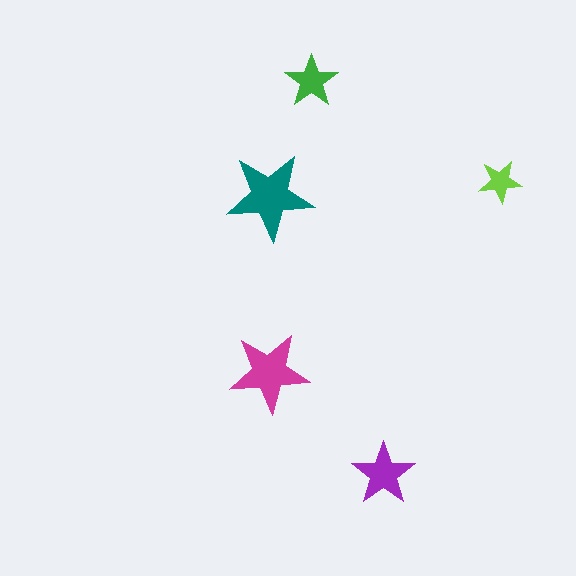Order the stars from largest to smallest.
the teal one, the magenta one, the purple one, the green one, the lime one.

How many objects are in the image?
There are 5 objects in the image.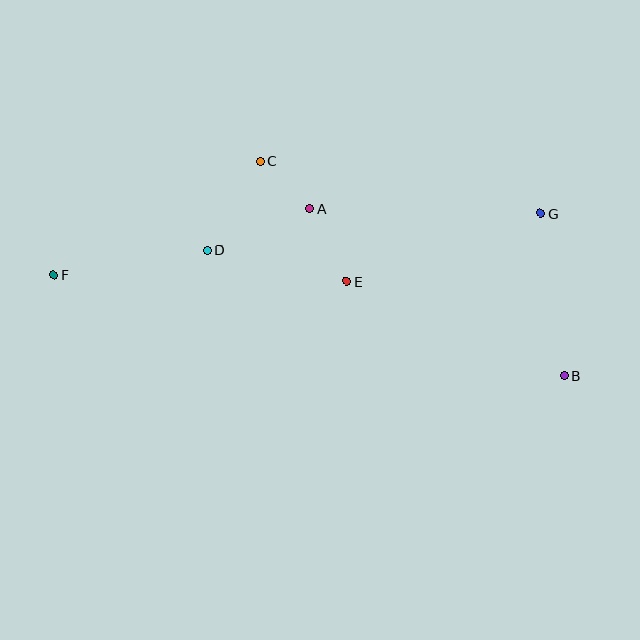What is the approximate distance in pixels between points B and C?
The distance between B and C is approximately 372 pixels.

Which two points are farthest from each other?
Points B and F are farthest from each other.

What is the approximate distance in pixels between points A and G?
The distance between A and G is approximately 231 pixels.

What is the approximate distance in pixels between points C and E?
The distance between C and E is approximately 148 pixels.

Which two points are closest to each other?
Points A and C are closest to each other.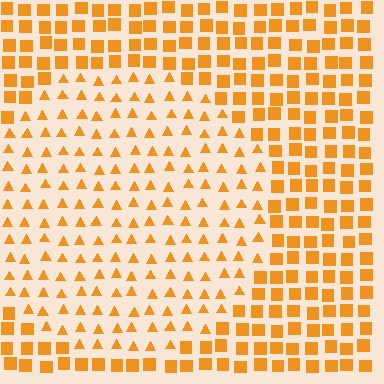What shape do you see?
I see a circle.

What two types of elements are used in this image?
The image uses triangles inside the circle region and squares outside it.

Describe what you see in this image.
The image is filled with small orange elements arranged in a uniform grid. A circle-shaped region contains triangles, while the surrounding area contains squares. The boundary is defined purely by the change in element shape.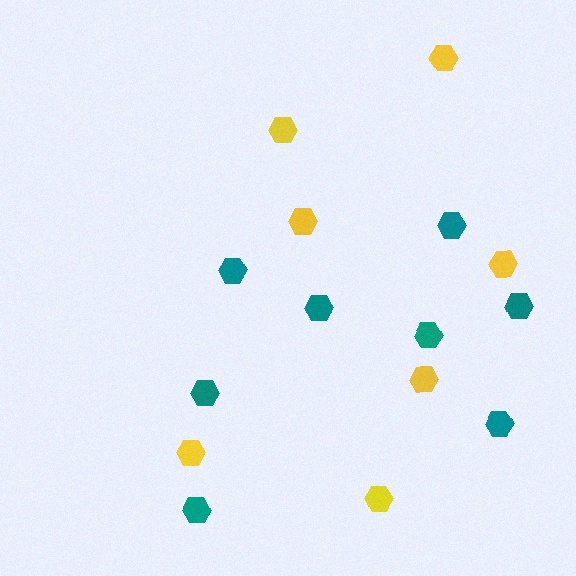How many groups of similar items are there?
There are 2 groups: one group of yellow hexagons (7) and one group of teal hexagons (8).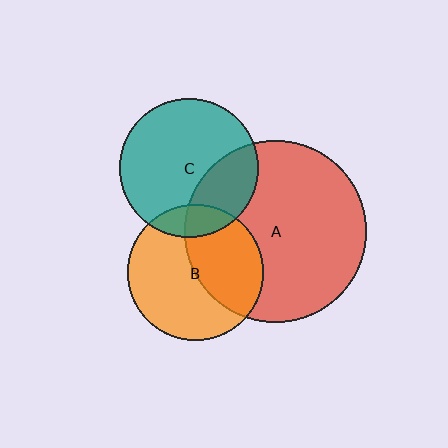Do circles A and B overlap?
Yes.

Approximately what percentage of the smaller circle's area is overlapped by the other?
Approximately 45%.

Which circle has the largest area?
Circle A (red).